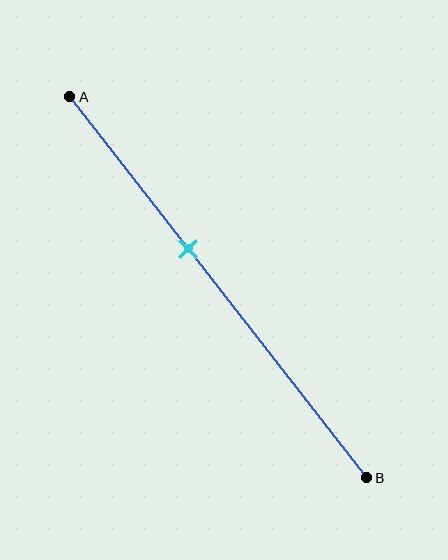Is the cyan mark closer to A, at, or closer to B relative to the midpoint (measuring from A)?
The cyan mark is closer to point A than the midpoint of segment AB.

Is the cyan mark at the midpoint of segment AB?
No, the mark is at about 40% from A, not at the 50% midpoint.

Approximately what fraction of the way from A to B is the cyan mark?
The cyan mark is approximately 40% of the way from A to B.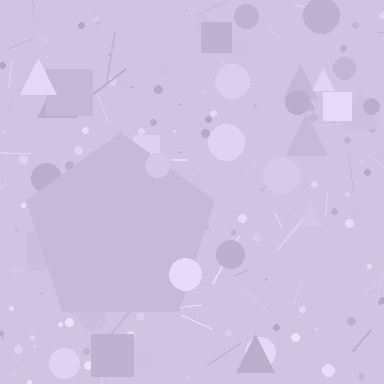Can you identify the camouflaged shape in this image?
The camouflaged shape is a pentagon.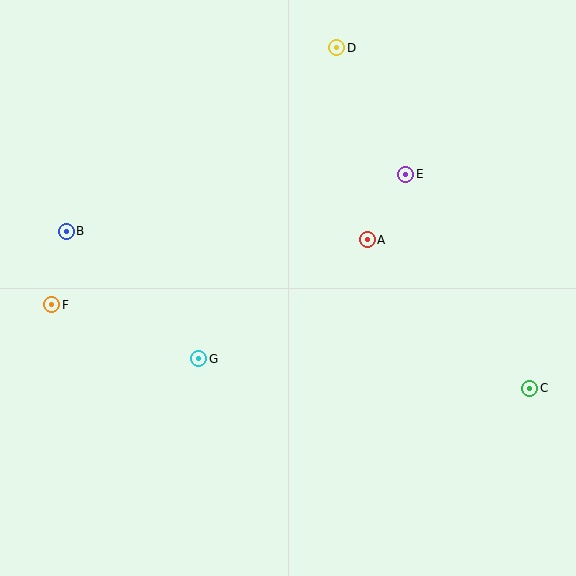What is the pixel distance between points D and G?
The distance between D and G is 340 pixels.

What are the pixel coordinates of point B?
Point B is at (66, 231).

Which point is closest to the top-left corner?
Point B is closest to the top-left corner.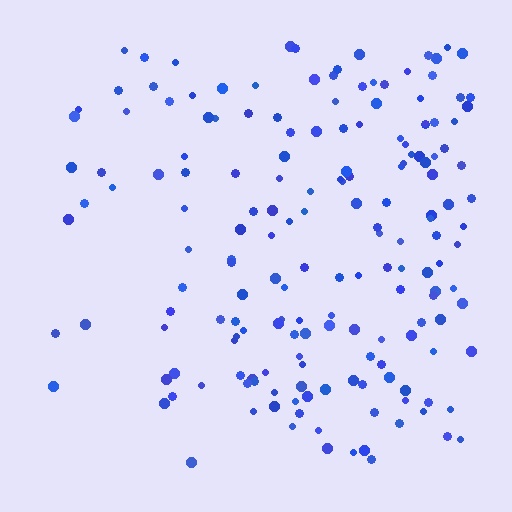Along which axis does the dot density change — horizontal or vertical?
Horizontal.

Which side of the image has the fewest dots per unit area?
The left.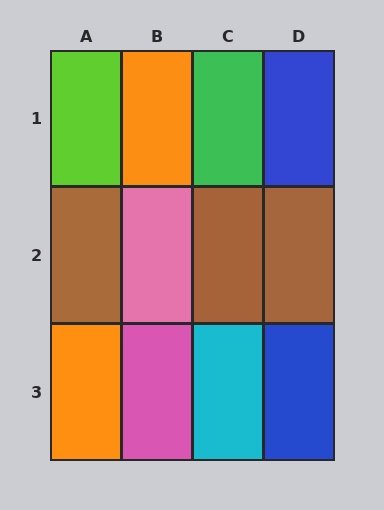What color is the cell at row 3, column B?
Pink.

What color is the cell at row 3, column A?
Orange.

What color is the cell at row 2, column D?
Brown.